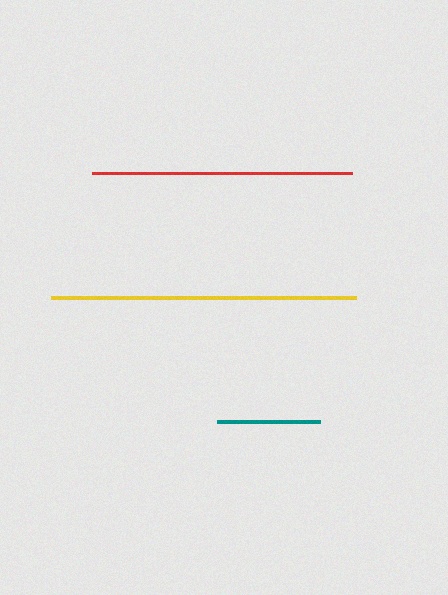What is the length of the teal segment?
The teal segment is approximately 103 pixels long.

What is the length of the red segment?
The red segment is approximately 260 pixels long.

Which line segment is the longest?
The yellow line is the longest at approximately 305 pixels.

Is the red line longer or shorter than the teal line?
The red line is longer than the teal line.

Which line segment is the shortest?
The teal line is the shortest at approximately 103 pixels.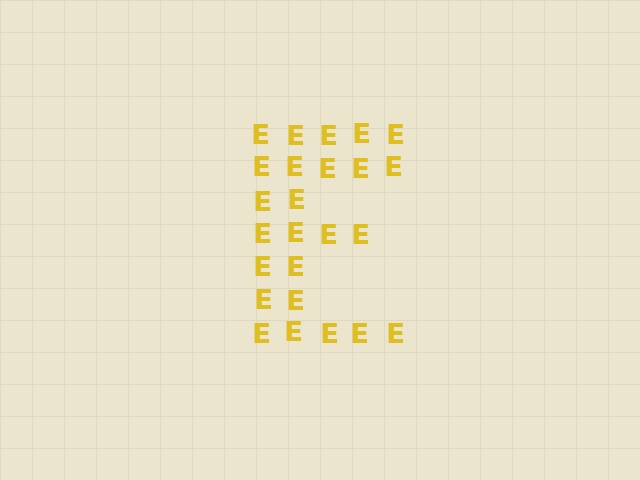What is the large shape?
The large shape is the letter E.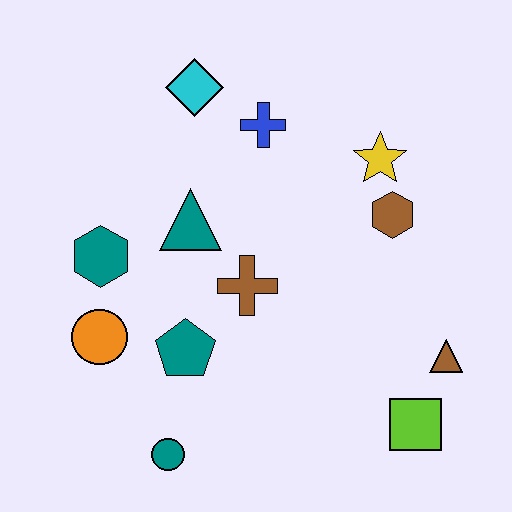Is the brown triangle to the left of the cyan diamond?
No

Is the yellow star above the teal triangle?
Yes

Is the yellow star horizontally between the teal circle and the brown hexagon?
Yes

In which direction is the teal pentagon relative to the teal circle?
The teal pentagon is above the teal circle.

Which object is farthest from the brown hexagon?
The teal circle is farthest from the brown hexagon.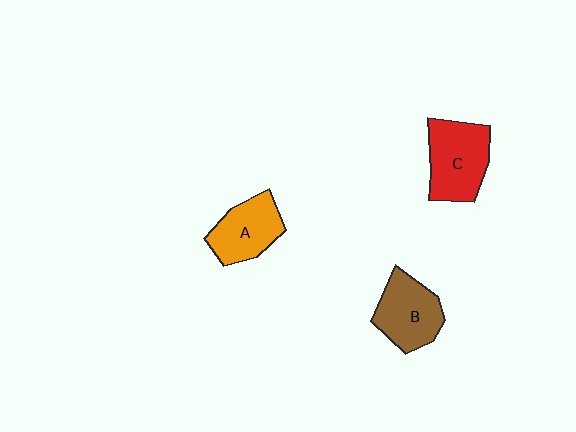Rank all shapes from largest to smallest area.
From largest to smallest: C (red), B (brown), A (orange).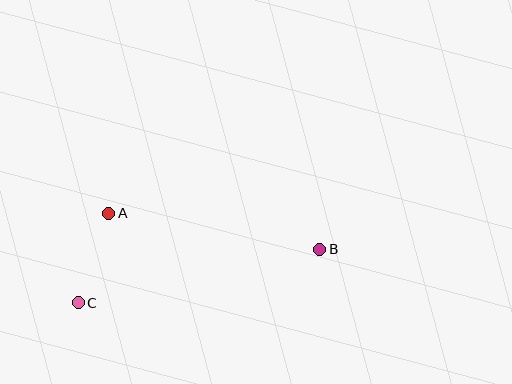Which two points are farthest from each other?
Points B and C are farthest from each other.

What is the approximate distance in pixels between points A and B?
The distance between A and B is approximately 214 pixels.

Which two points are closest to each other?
Points A and C are closest to each other.